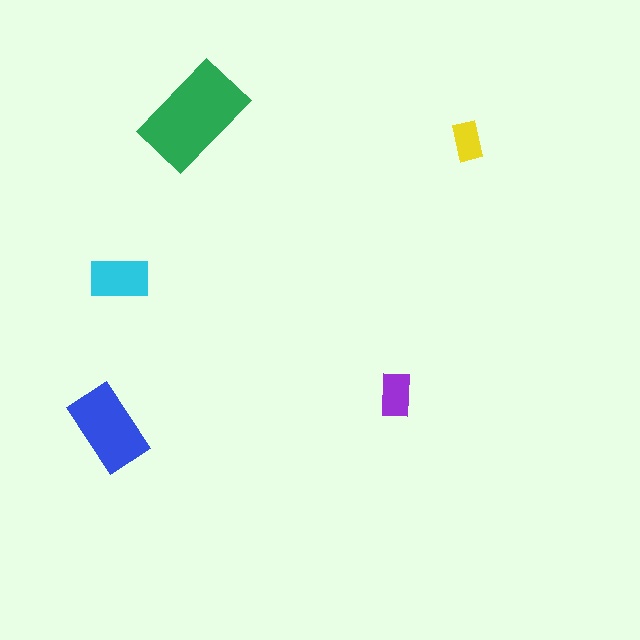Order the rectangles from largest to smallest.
the green one, the blue one, the cyan one, the purple one, the yellow one.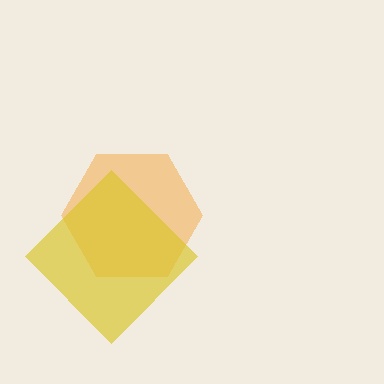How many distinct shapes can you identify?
There are 2 distinct shapes: an orange hexagon, a yellow diamond.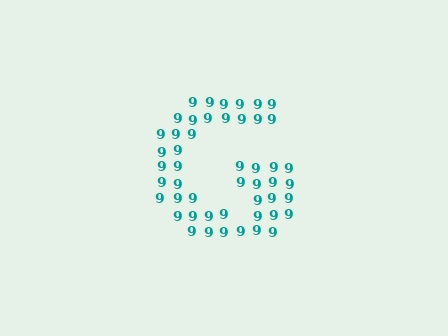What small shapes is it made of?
It is made of small digit 9's.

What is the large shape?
The large shape is the letter G.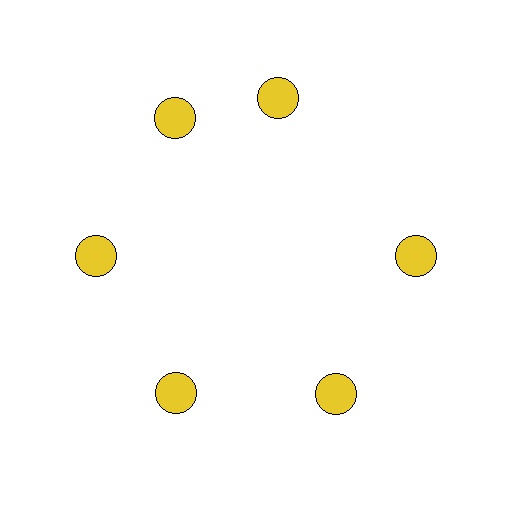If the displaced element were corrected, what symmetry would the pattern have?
It would have 6-fold rotational symmetry — the pattern would map onto itself every 60 degrees.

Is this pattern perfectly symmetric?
No. The 6 yellow circles are arranged in a ring, but one element near the 1 o'clock position is rotated out of alignment along the ring, breaking the 6-fold rotational symmetry.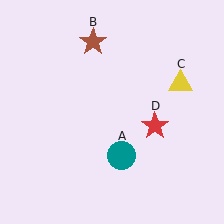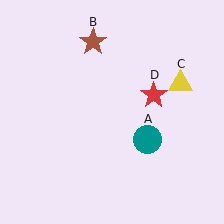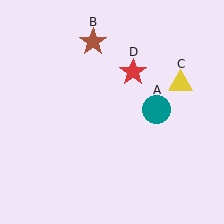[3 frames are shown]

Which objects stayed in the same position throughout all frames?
Brown star (object B) and yellow triangle (object C) remained stationary.